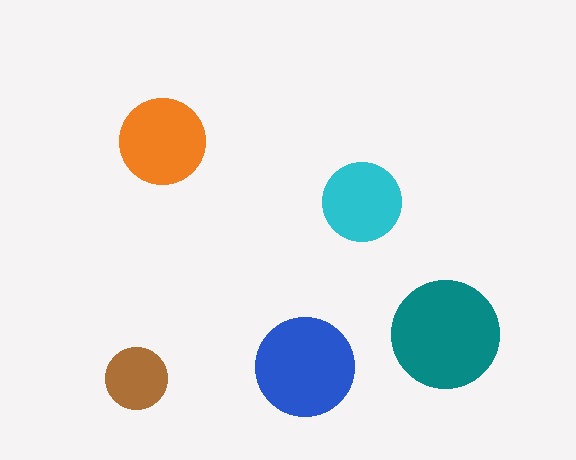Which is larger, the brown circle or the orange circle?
The orange one.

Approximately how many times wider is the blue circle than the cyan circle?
About 1.5 times wider.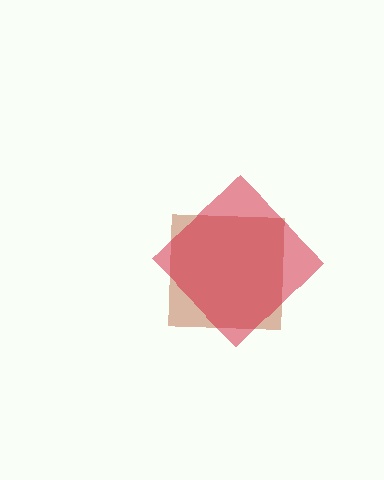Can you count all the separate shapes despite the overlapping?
Yes, there are 2 separate shapes.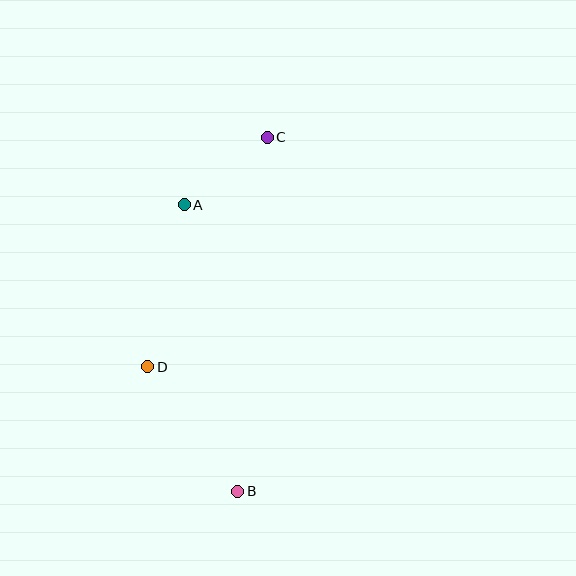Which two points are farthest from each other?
Points B and C are farthest from each other.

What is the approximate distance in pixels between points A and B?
The distance between A and B is approximately 292 pixels.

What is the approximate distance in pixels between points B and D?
The distance between B and D is approximately 154 pixels.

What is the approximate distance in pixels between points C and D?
The distance between C and D is approximately 259 pixels.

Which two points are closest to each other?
Points A and C are closest to each other.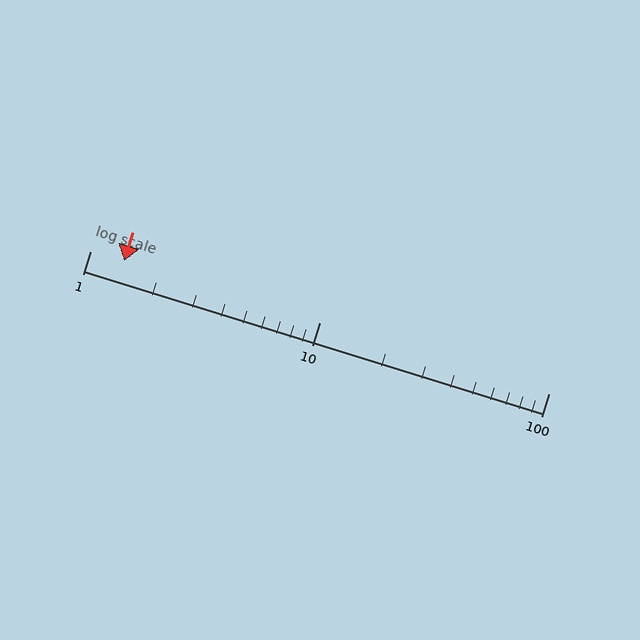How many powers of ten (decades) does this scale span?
The scale spans 2 decades, from 1 to 100.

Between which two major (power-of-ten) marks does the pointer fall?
The pointer is between 1 and 10.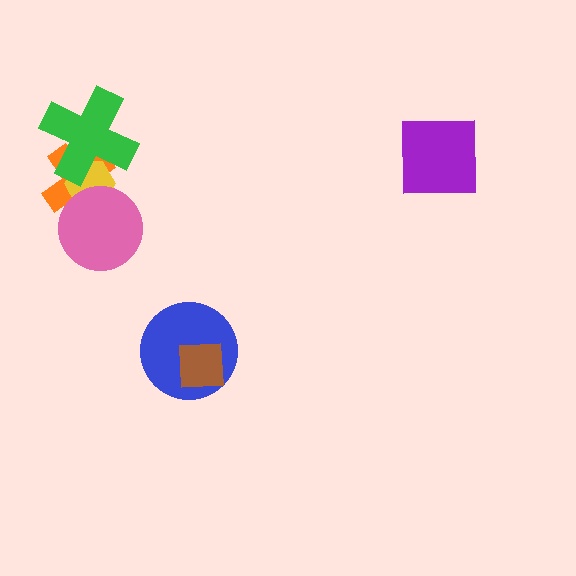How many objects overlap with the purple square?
0 objects overlap with the purple square.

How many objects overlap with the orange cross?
3 objects overlap with the orange cross.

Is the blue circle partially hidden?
Yes, it is partially covered by another shape.